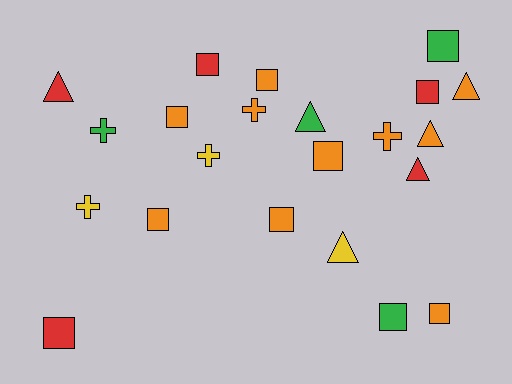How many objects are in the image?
There are 22 objects.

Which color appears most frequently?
Orange, with 10 objects.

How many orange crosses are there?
There are 2 orange crosses.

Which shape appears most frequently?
Square, with 11 objects.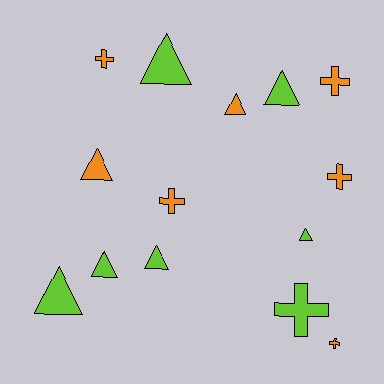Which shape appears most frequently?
Triangle, with 8 objects.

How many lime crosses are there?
There is 1 lime cross.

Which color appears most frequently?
Orange, with 7 objects.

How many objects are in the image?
There are 14 objects.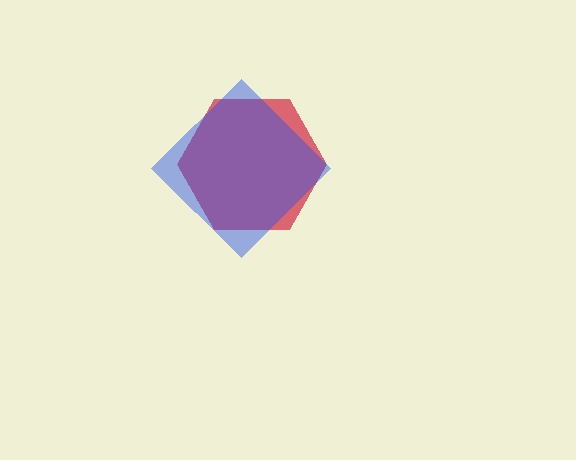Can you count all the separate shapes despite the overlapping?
Yes, there are 2 separate shapes.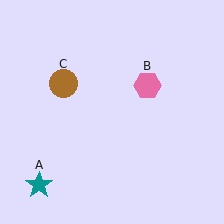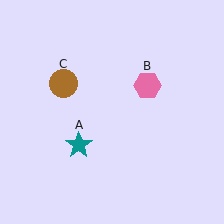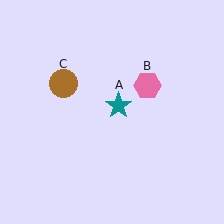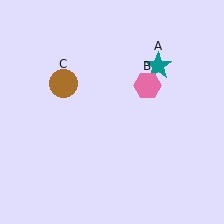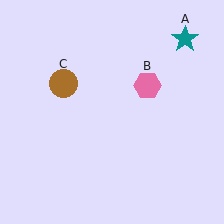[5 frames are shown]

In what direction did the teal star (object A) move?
The teal star (object A) moved up and to the right.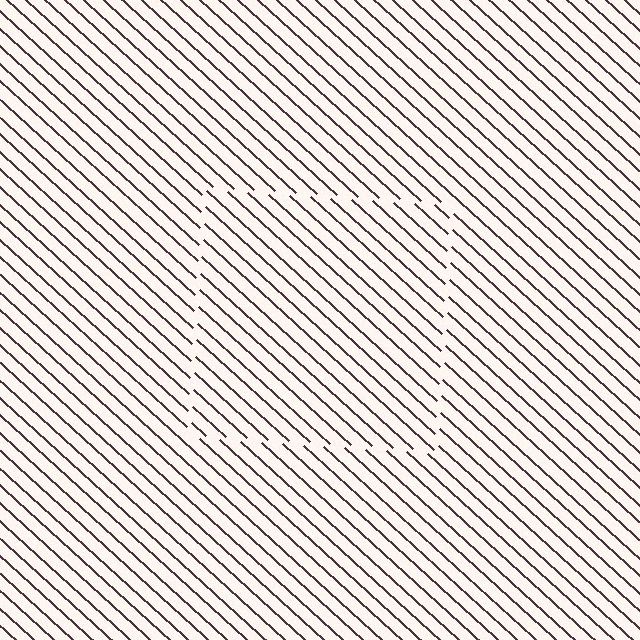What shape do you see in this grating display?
An illusory square. The interior of the shape contains the same grating, shifted by half a period — the contour is defined by the phase discontinuity where line-ends from the inner and outer gratings abut.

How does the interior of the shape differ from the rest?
The interior of the shape contains the same grating, shifted by half a period — the contour is defined by the phase discontinuity where line-ends from the inner and outer gratings abut.